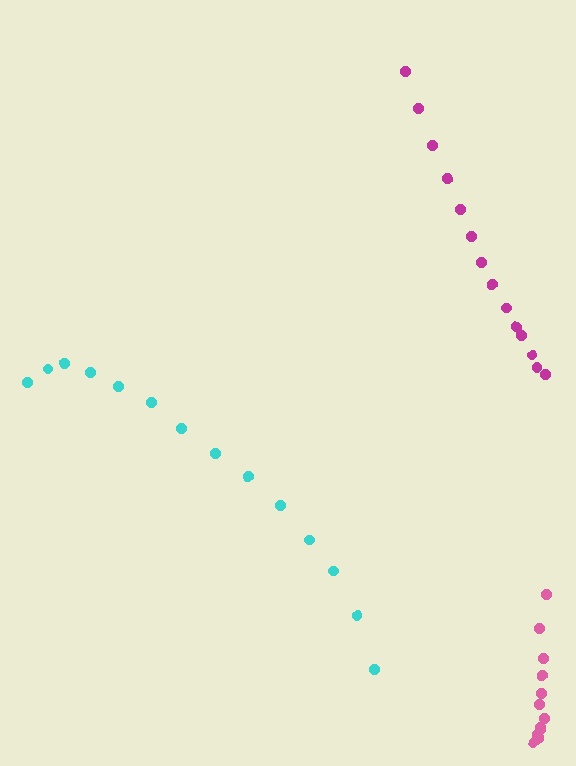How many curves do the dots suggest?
There are 3 distinct paths.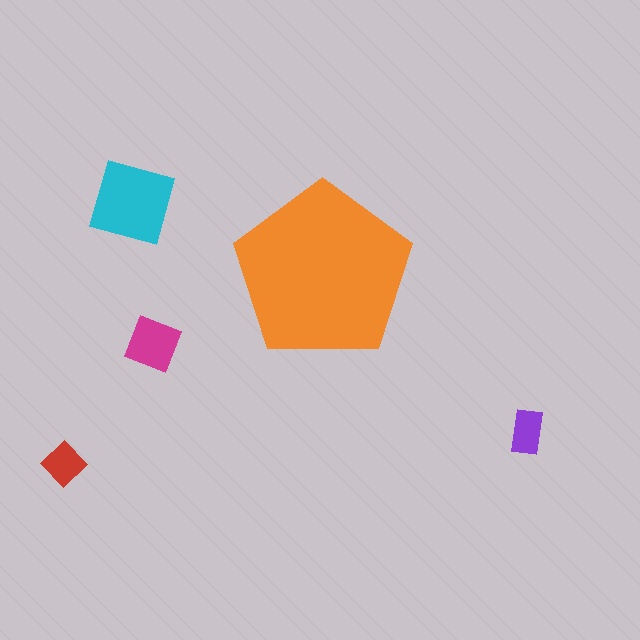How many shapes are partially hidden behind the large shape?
0 shapes are partially hidden.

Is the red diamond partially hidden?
No, the red diamond is fully visible.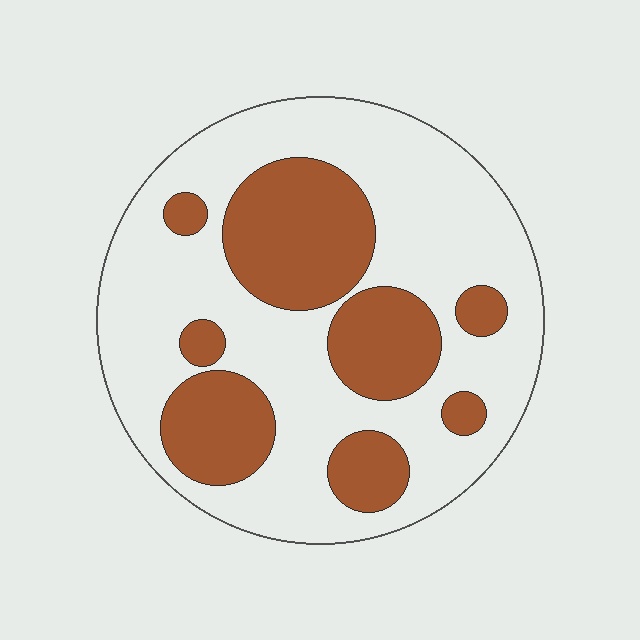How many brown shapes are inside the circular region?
8.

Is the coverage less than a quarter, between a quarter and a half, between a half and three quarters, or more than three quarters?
Between a quarter and a half.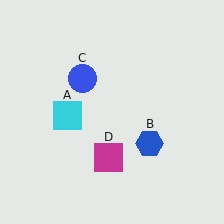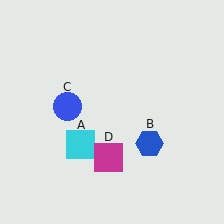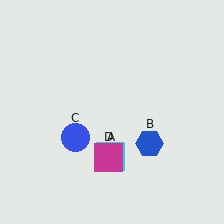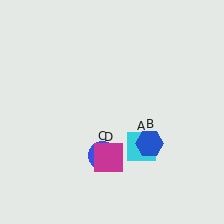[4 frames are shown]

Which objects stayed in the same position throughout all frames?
Blue hexagon (object B) and magenta square (object D) remained stationary.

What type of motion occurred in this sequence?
The cyan square (object A), blue circle (object C) rotated counterclockwise around the center of the scene.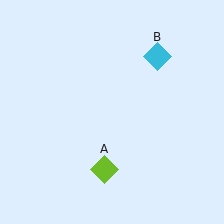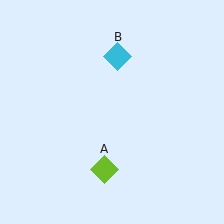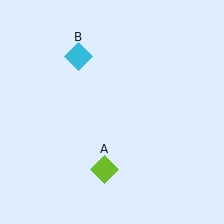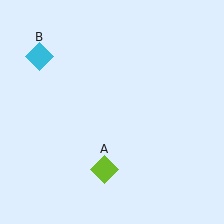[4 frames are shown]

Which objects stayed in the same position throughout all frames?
Lime diamond (object A) remained stationary.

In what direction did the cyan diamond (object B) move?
The cyan diamond (object B) moved left.